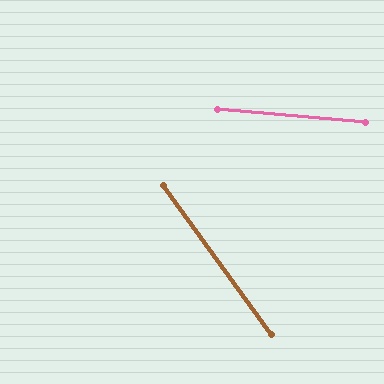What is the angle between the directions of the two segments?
Approximately 49 degrees.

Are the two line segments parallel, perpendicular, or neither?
Neither parallel nor perpendicular — they differ by about 49°.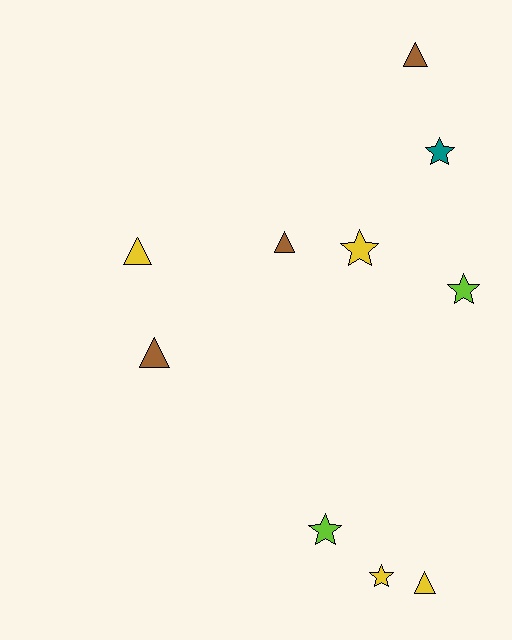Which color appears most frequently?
Yellow, with 4 objects.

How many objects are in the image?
There are 10 objects.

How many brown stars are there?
There are no brown stars.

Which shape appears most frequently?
Star, with 5 objects.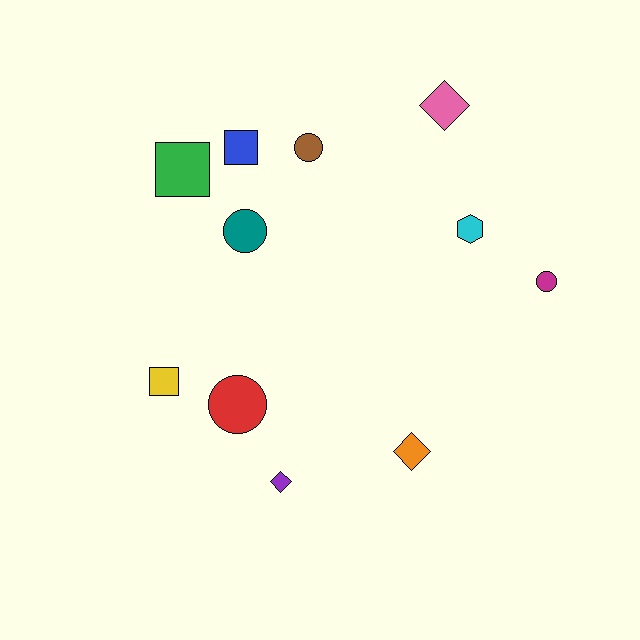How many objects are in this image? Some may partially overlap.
There are 11 objects.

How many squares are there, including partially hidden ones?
There are 3 squares.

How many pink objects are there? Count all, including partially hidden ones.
There is 1 pink object.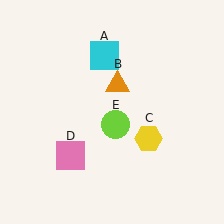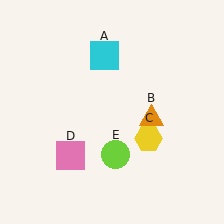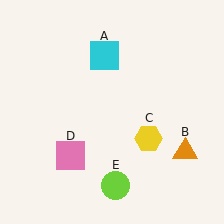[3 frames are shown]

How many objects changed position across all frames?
2 objects changed position: orange triangle (object B), lime circle (object E).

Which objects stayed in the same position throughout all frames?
Cyan square (object A) and yellow hexagon (object C) and pink square (object D) remained stationary.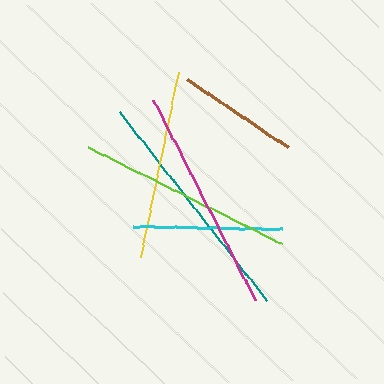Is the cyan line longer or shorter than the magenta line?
The magenta line is longer than the cyan line.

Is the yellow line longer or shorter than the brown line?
The yellow line is longer than the brown line.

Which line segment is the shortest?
The brown line is the shortest at approximately 122 pixels.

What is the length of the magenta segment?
The magenta segment is approximately 225 pixels long.